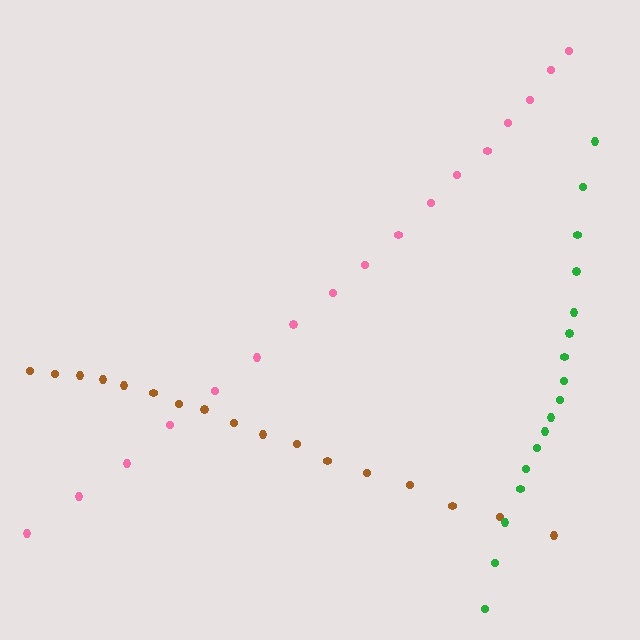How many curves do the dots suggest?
There are 3 distinct paths.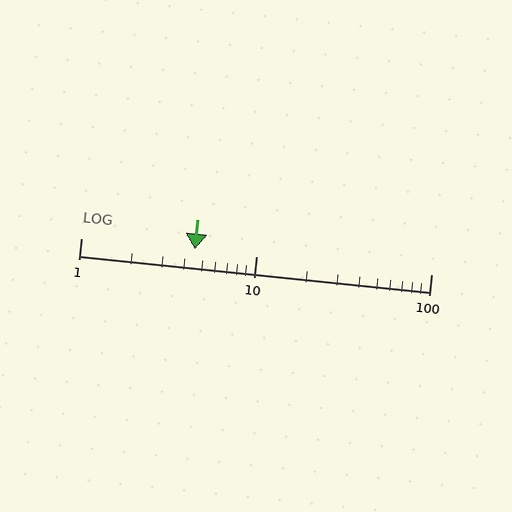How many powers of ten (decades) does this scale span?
The scale spans 2 decades, from 1 to 100.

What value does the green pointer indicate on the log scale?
The pointer indicates approximately 4.5.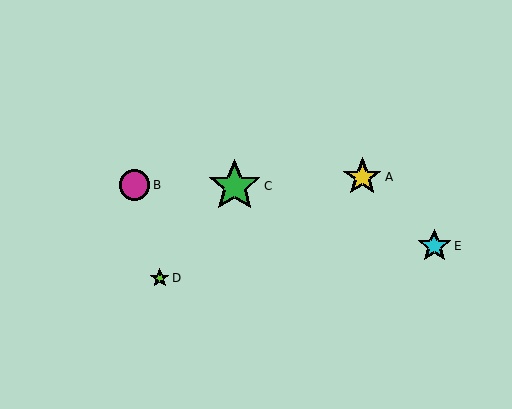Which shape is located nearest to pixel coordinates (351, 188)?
The yellow star (labeled A) at (362, 177) is nearest to that location.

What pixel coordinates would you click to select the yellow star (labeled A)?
Click at (362, 177) to select the yellow star A.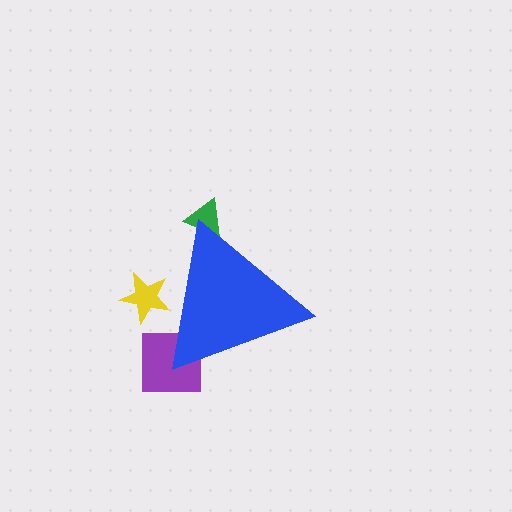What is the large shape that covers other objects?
A blue triangle.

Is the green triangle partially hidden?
Yes, the green triangle is partially hidden behind the blue triangle.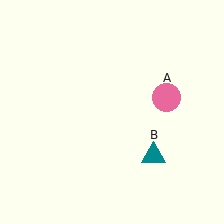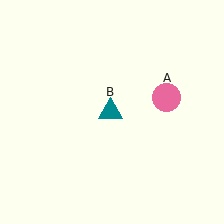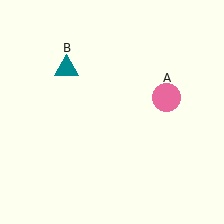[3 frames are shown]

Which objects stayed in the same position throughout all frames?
Pink circle (object A) remained stationary.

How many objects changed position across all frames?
1 object changed position: teal triangle (object B).